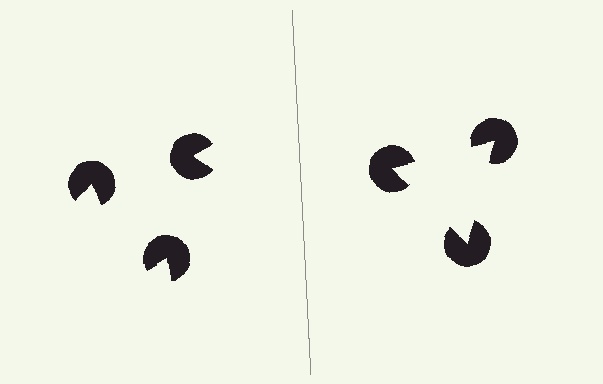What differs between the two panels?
The pac-man discs are positioned identically on both sides; only the wedge orientations differ. On the right they align to a triangle; on the left they are misaligned.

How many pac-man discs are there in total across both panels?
6 — 3 on each side.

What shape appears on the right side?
An illusory triangle.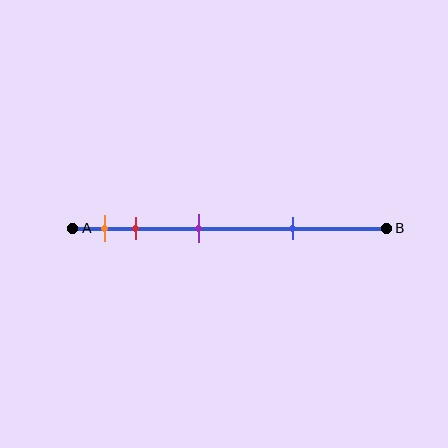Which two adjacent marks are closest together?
The orange and red marks are the closest adjacent pair.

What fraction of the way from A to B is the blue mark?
The blue mark is approximately 70% (0.7) of the way from A to B.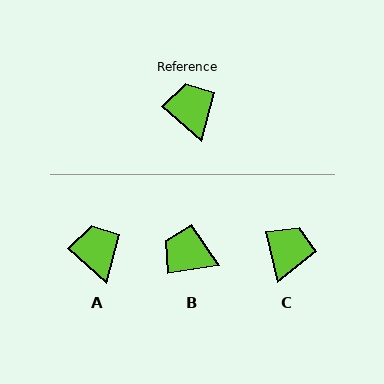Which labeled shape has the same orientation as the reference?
A.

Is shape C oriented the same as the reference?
No, it is off by about 36 degrees.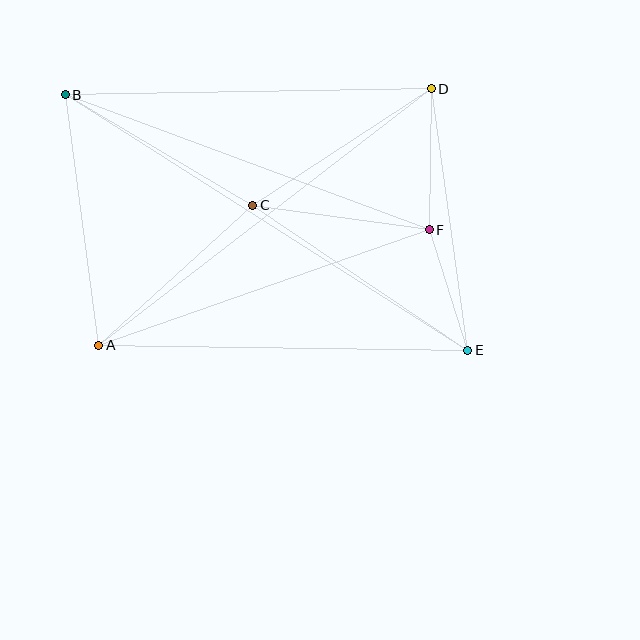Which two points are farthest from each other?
Points B and E are farthest from each other.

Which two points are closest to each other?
Points E and F are closest to each other.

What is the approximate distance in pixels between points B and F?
The distance between B and F is approximately 388 pixels.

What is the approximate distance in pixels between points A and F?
The distance between A and F is approximately 350 pixels.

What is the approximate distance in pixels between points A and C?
The distance between A and C is approximately 209 pixels.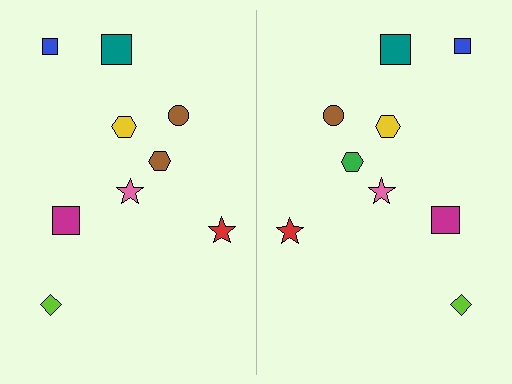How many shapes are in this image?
There are 18 shapes in this image.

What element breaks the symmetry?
The green hexagon on the right side breaks the symmetry — its mirror counterpart is brown.